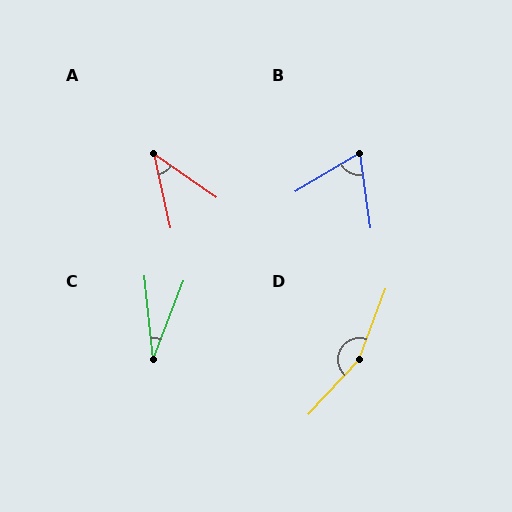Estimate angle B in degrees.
Approximately 67 degrees.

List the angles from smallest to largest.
C (28°), A (42°), B (67°), D (158°).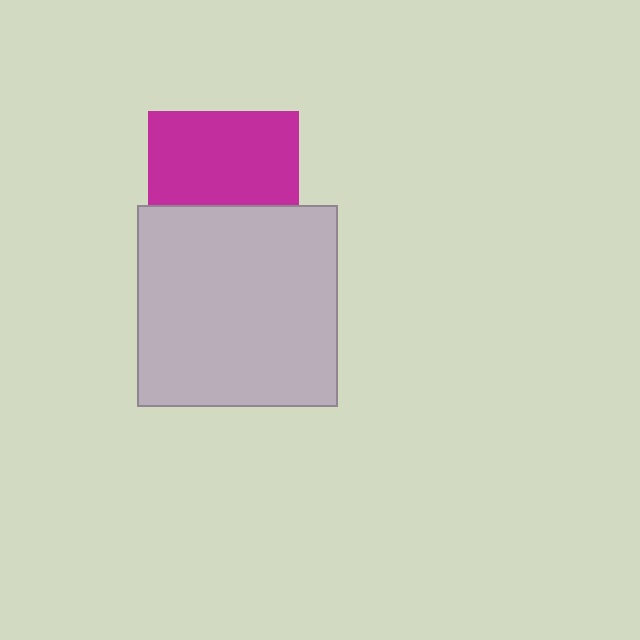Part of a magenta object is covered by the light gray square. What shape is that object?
It is a square.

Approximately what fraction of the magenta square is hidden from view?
Roughly 37% of the magenta square is hidden behind the light gray square.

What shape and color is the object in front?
The object in front is a light gray square.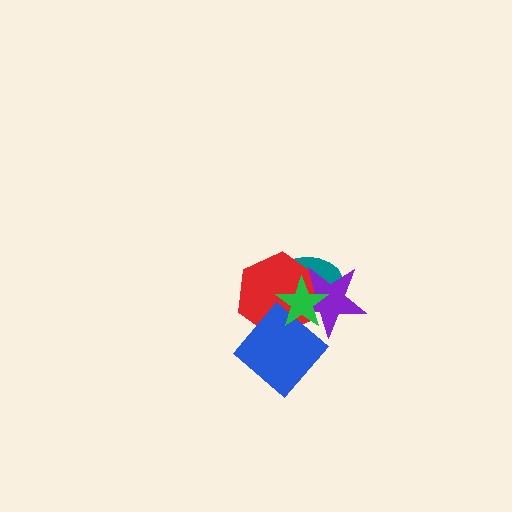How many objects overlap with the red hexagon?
4 objects overlap with the red hexagon.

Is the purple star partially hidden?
Yes, it is partially covered by another shape.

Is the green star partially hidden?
No, no other shape covers it.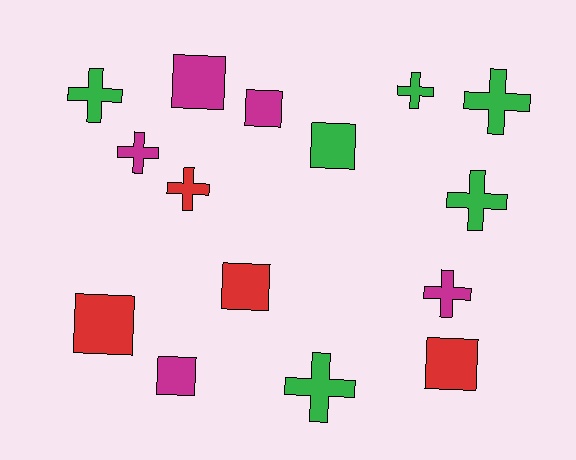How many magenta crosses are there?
There are 2 magenta crosses.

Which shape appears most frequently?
Cross, with 8 objects.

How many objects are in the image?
There are 15 objects.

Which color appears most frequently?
Green, with 6 objects.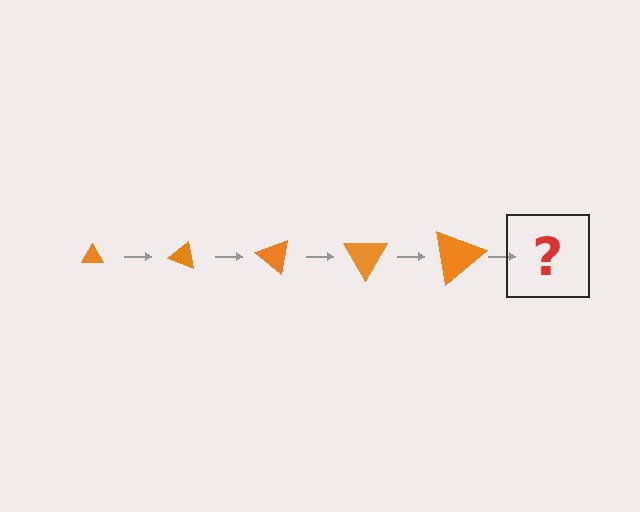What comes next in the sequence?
The next element should be a triangle, larger than the previous one and rotated 100 degrees from the start.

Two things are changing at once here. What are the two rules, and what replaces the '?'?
The two rules are that the triangle grows larger each step and it rotates 20 degrees each step. The '?' should be a triangle, larger than the previous one and rotated 100 degrees from the start.